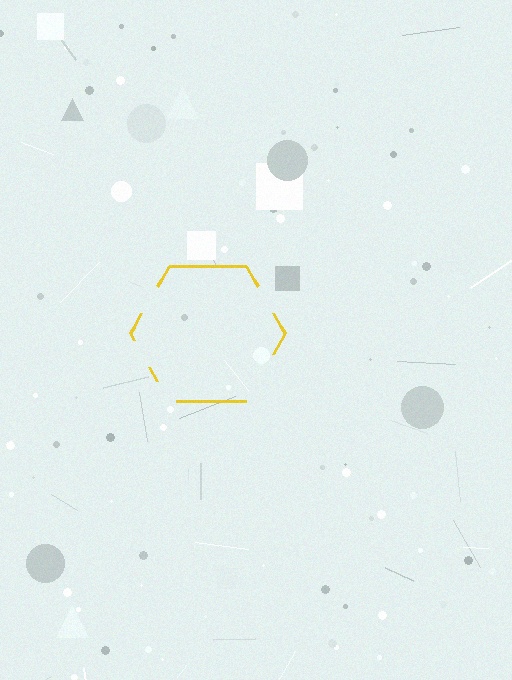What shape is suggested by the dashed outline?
The dashed outline suggests a hexagon.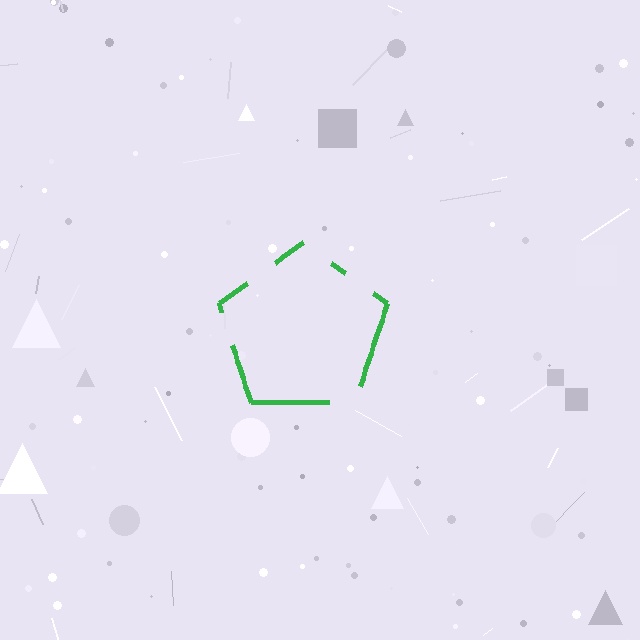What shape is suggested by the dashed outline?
The dashed outline suggests a pentagon.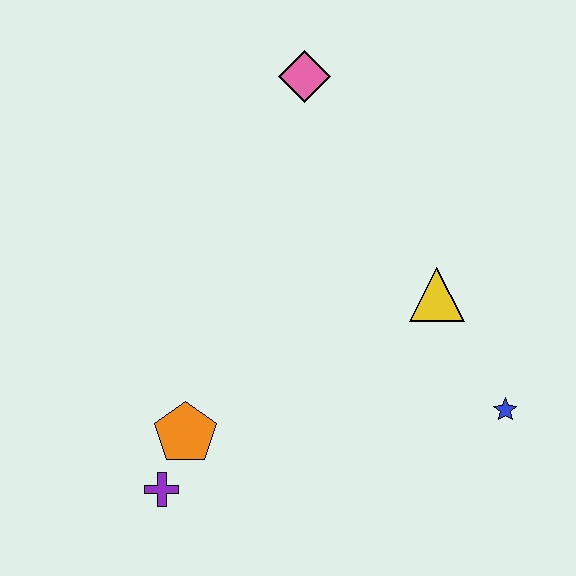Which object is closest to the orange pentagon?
The purple cross is closest to the orange pentagon.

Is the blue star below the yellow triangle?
Yes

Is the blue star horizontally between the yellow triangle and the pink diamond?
No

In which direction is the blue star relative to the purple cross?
The blue star is to the right of the purple cross.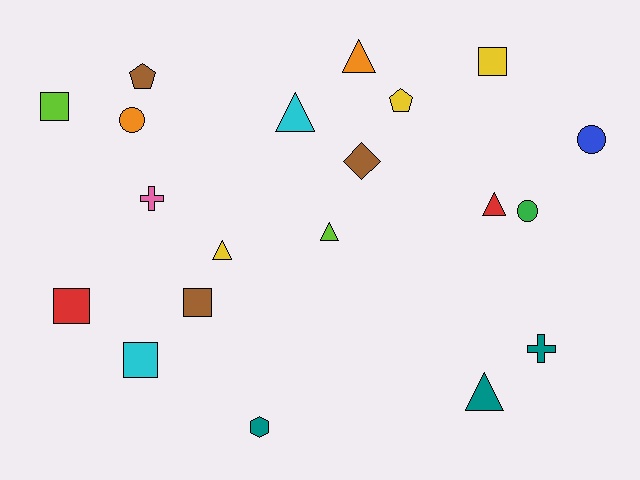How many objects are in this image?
There are 20 objects.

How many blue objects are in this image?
There is 1 blue object.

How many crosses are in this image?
There are 2 crosses.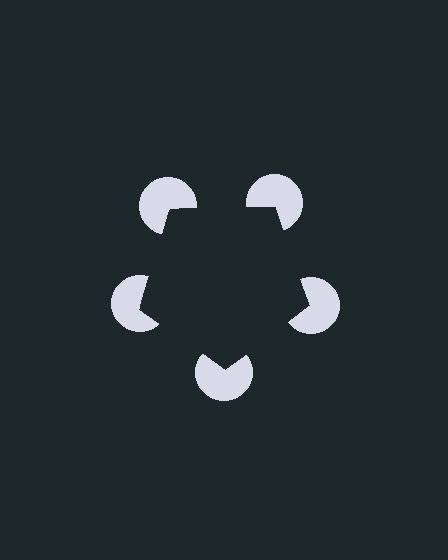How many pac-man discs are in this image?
There are 5 — one at each vertex of the illusory pentagon.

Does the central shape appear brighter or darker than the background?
It typically appears slightly darker than the background, even though no actual brightness change is drawn.